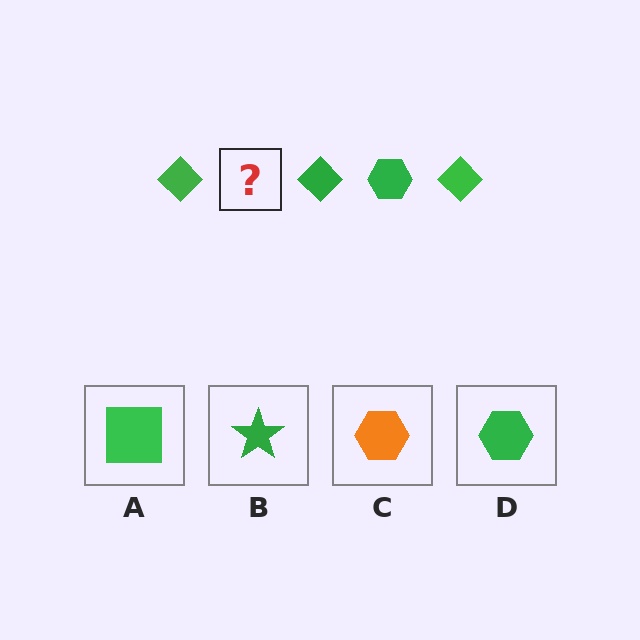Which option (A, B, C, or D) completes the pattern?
D.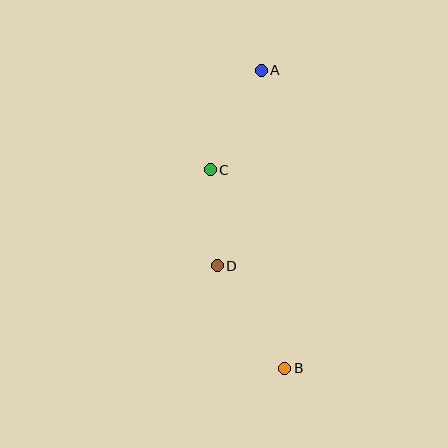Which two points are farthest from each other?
Points A and B are farthest from each other.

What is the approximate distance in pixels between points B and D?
The distance between B and D is approximately 123 pixels.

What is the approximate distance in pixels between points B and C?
The distance between B and C is approximately 212 pixels.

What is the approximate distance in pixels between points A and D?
The distance between A and D is approximately 201 pixels.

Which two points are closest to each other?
Points C and D are closest to each other.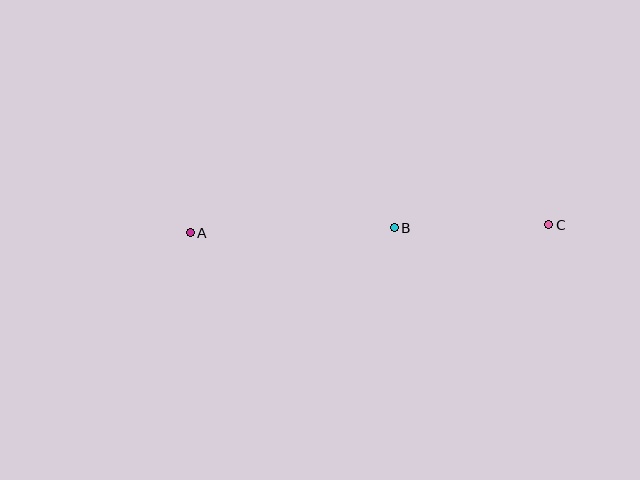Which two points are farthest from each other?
Points A and C are farthest from each other.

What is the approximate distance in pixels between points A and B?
The distance between A and B is approximately 204 pixels.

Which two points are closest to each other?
Points B and C are closest to each other.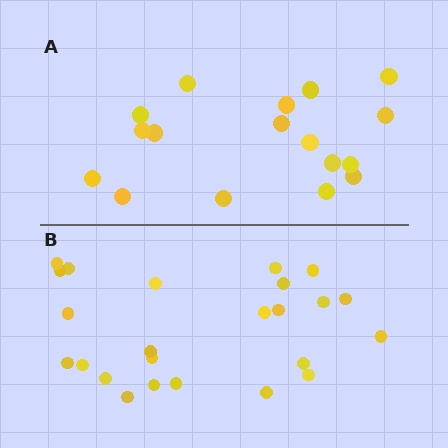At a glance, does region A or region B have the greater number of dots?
Region B (the bottom region) has more dots.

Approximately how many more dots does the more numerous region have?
Region B has roughly 8 or so more dots than region A.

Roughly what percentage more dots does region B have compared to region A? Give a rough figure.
About 40% more.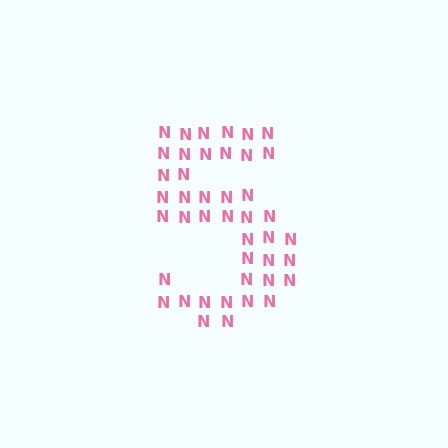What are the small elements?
The small elements are letter N's.